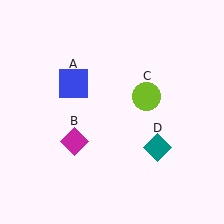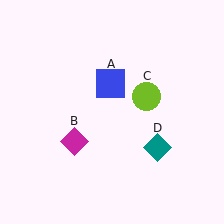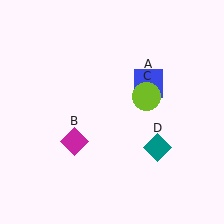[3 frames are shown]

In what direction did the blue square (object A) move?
The blue square (object A) moved right.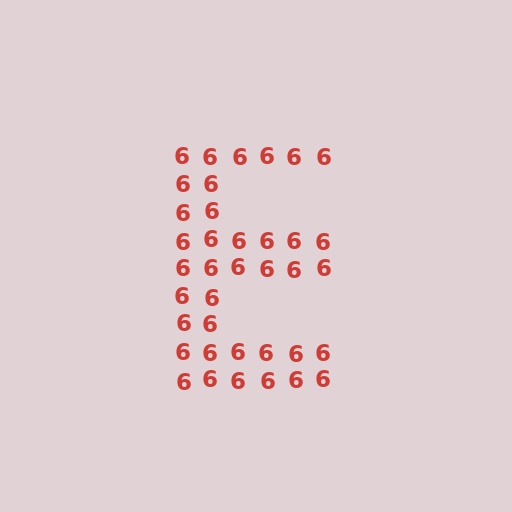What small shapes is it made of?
It is made of small digit 6's.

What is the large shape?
The large shape is the letter E.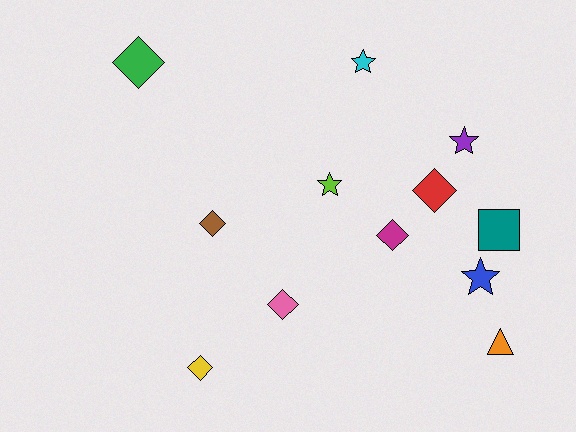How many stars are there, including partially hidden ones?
There are 4 stars.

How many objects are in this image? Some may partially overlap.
There are 12 objects.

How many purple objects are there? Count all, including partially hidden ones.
There is 1 purple object.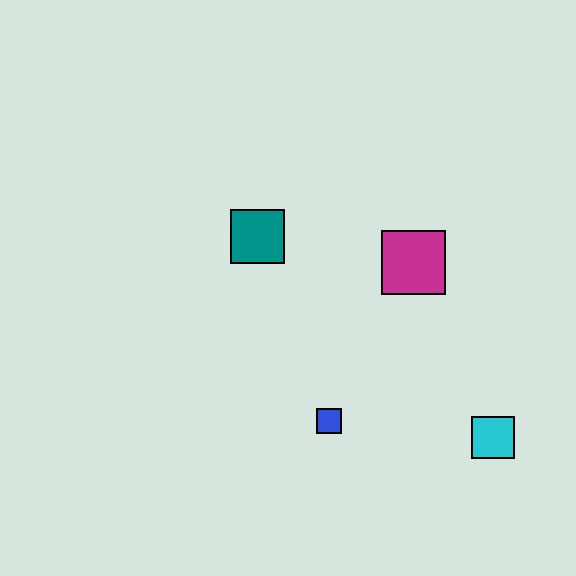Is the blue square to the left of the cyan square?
Yes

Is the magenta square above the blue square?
Yes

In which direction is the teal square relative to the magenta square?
The teal square is to the left of the magenta square.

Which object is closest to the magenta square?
The teal square is closest to the magenta square.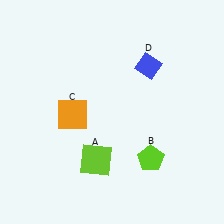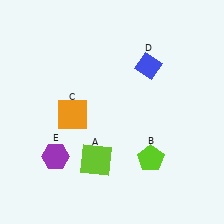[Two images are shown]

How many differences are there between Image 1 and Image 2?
There is 1 difference between the two images.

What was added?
A purple hexagon (E) was added in Image 2.